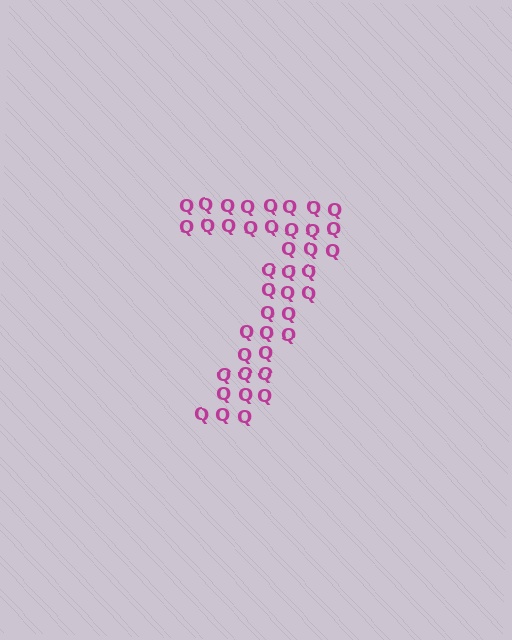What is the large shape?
The large shape is the digit 7.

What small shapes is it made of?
It is made of small letter Q's.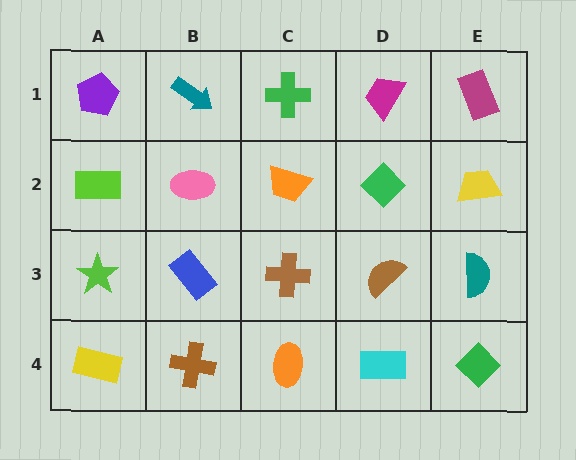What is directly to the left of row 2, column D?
An orange trapezoid.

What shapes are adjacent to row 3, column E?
A yellow trapezoid (row 2, column E), a green diamond (row 4, column E), a brown semicircle (row 3, column D).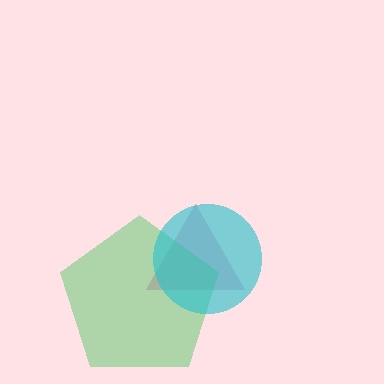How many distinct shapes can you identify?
There are 3 distinct shapes: a pink triangle, a green pentagon, a cyan circle.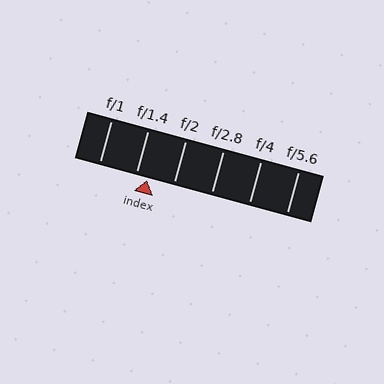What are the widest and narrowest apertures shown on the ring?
The widest aperture shown is f/1 and the narrowest is f/5.6.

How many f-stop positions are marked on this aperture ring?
There are 6 f-stop positions marked.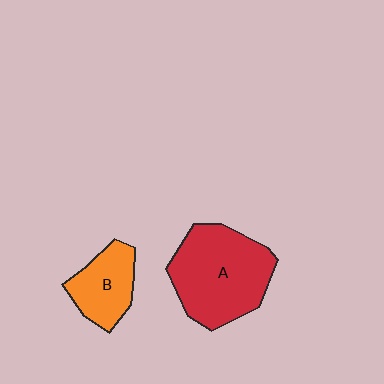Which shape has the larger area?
Shape A (red).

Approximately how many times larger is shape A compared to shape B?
Approximately 2.0 times.